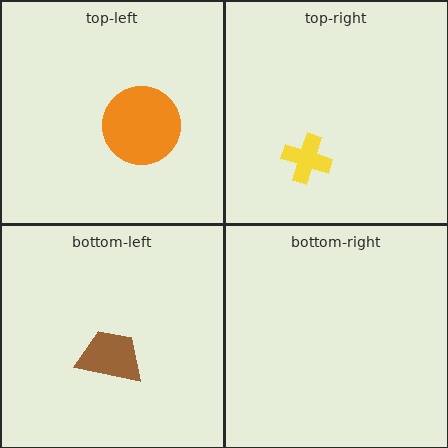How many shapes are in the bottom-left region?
1.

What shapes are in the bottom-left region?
The brown trapezoid.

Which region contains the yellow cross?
The top-right region.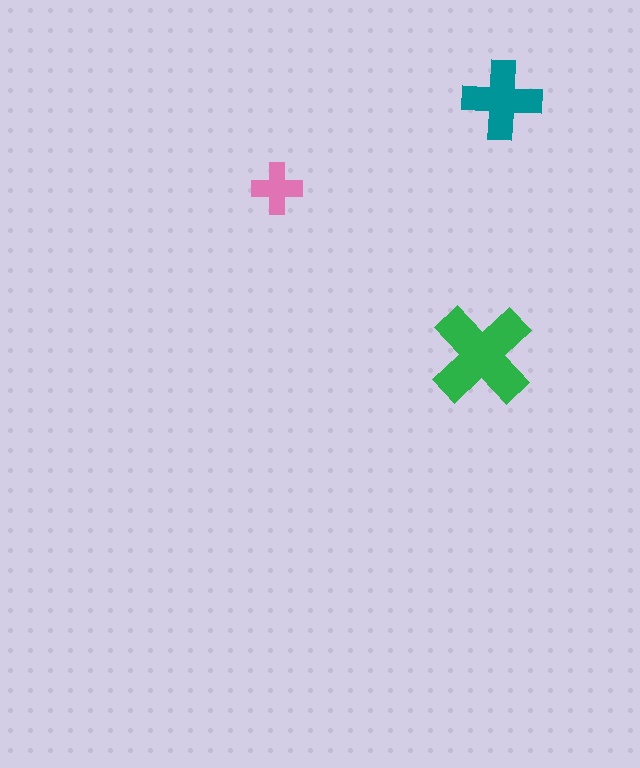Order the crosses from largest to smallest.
the green one, the teal one, the pink one.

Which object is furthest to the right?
The teal cross is rightmost.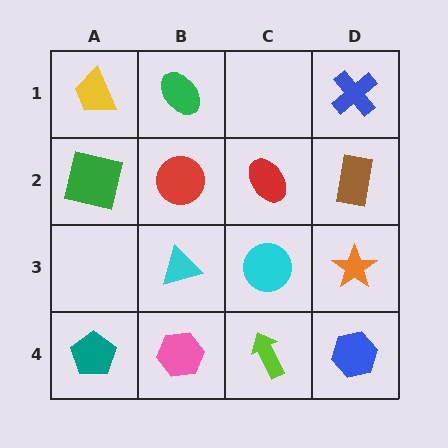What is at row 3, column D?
An orange star.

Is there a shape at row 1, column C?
No, that cell is empty.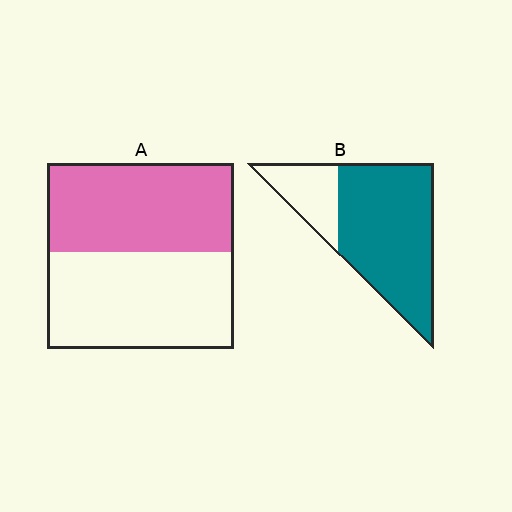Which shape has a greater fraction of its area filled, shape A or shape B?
Shape B.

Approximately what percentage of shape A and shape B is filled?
A is approximately 50% and B is approximately 75%.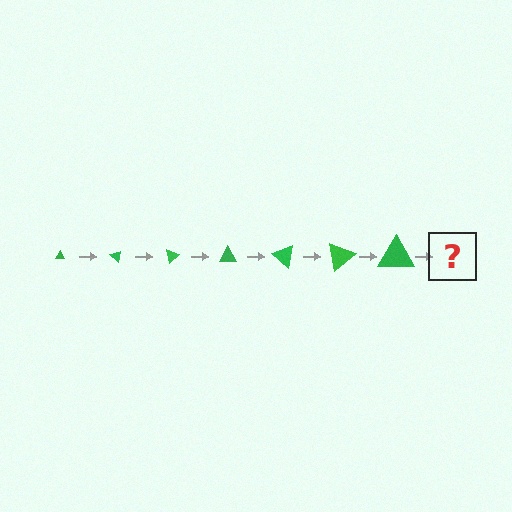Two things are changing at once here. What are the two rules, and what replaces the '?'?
The two rules are that the triangle grows larger each step and it rotates 40 degrees each step. The '?' should be a triangle, larger than the previous one and rotated 280 degrees from the start.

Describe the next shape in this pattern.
It should be a triangle, larger than the previous one and rotated 280 degrees from the start.